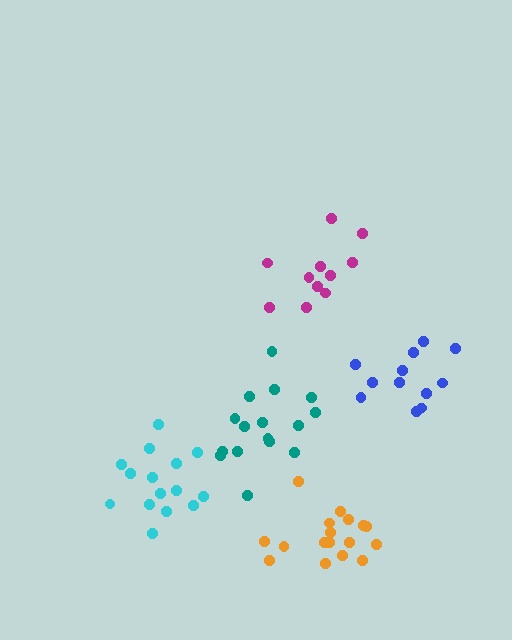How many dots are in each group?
Group 1: 17 dots, Group 2: 12 dots, Group 3: 15 dots, Group 4: 11 dots, Group 5: 16 dots (71 total).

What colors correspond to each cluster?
The clusters are colored: orange, blue, cyan, magenta, teal.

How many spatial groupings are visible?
There are 5 spatial groupings.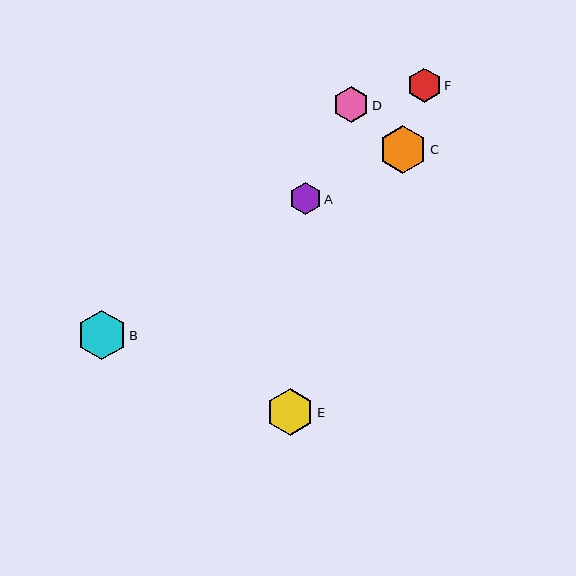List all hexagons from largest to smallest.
From largest to smallest: B, C, E, D, F, A.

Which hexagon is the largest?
Hexagon B is the largest with a size of approximately 49 pixels.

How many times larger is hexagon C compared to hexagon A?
Hexagon C is approximately 1.5 times the size of hexagon A.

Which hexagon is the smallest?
Hexagon A is the smallest with a size of approximately 32 pixels.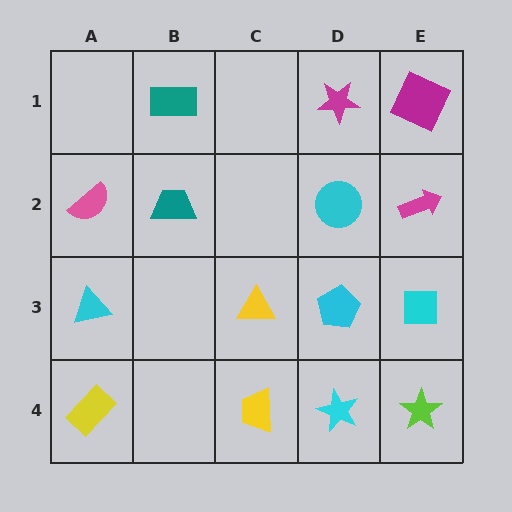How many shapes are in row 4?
4 shapes.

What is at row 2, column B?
A teal trapezoid.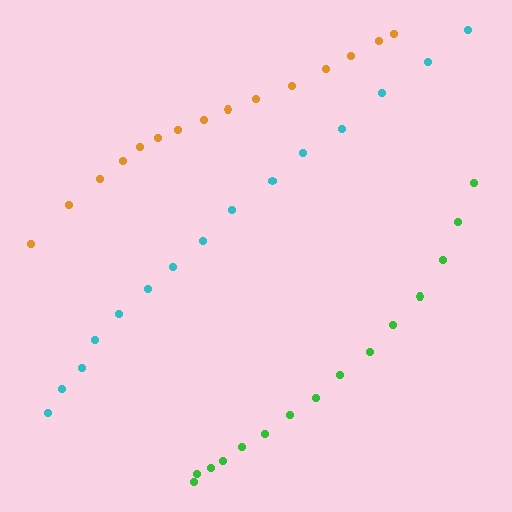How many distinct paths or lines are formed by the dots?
There are 3 distinct paths.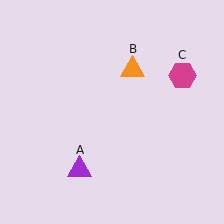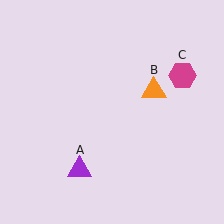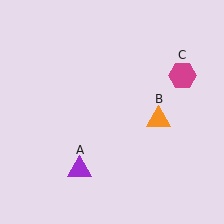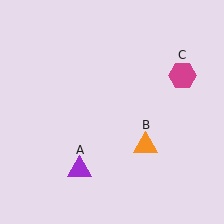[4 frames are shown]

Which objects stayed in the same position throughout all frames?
Purple triangle (object A) and magenta hexagon (object C) remained stationary.